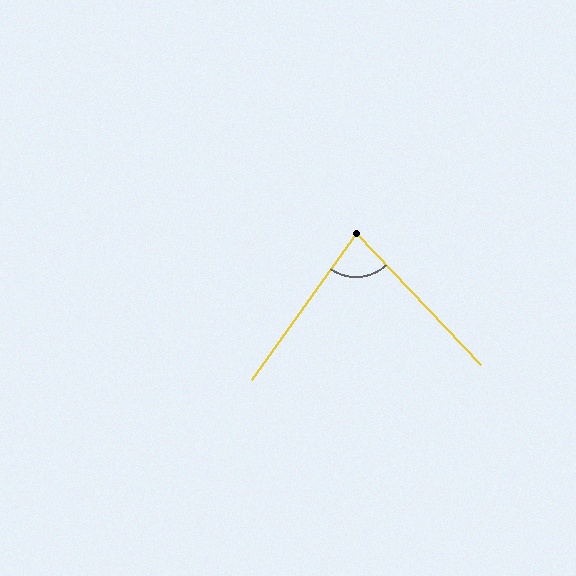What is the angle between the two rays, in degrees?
Approximately 79 degrees.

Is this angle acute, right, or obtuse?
It is acute.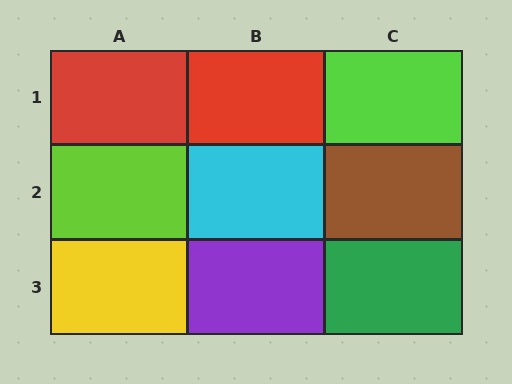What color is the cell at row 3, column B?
Purple.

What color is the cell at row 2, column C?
Brown.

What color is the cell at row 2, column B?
Cyan.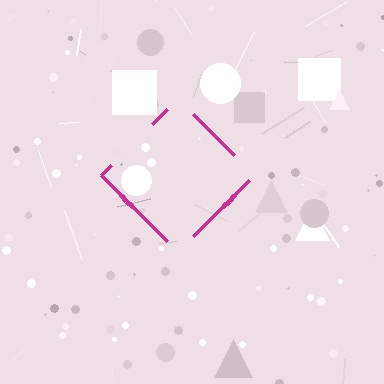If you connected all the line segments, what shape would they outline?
They would outline a diamond.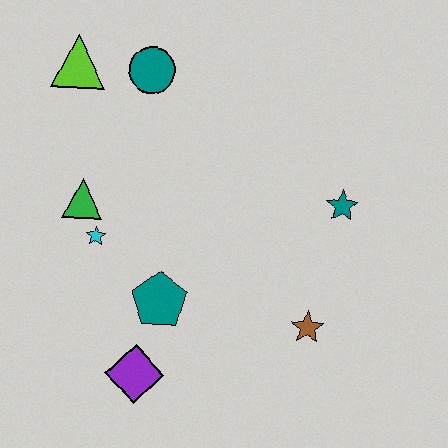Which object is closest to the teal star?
The brown star is closest to the teal star.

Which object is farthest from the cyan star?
The teal star is farthest from the cyan star.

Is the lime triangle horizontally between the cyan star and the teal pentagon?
No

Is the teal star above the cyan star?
Yes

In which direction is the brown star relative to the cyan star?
The brown star is to the right of the cyan star.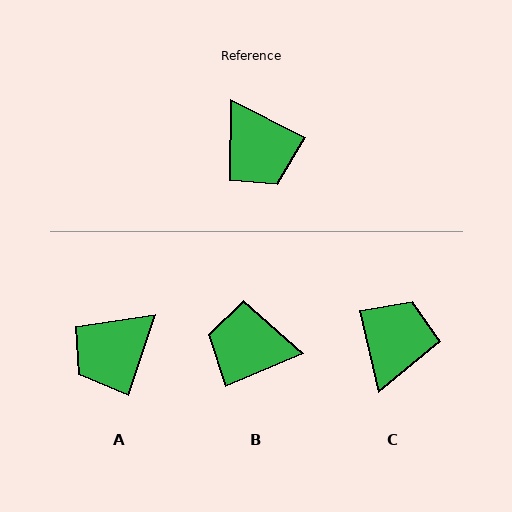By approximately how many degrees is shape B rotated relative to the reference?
Approximately 131 degrees clockwise.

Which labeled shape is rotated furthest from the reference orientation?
B, about 131 degrees away.